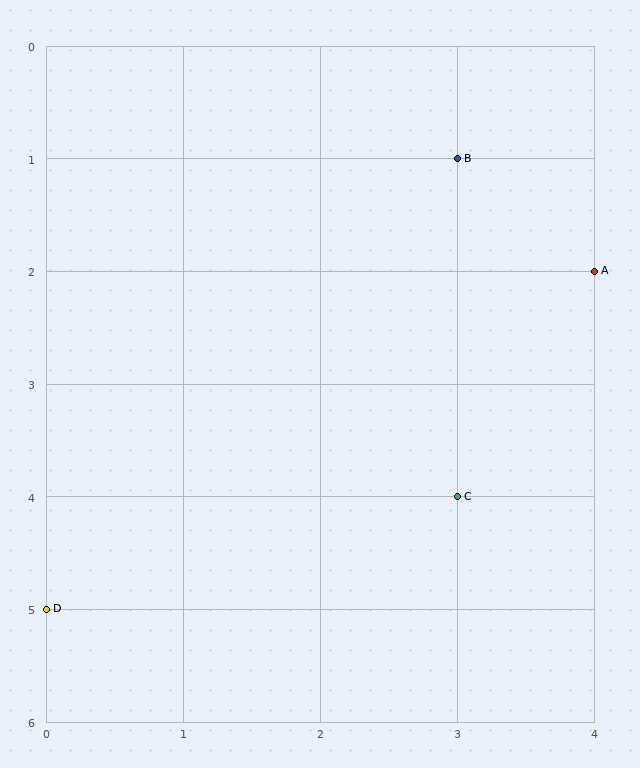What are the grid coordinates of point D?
Point D is at grid coordinates (0, 5).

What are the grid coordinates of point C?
Point C is at grid coordinates (3, 4).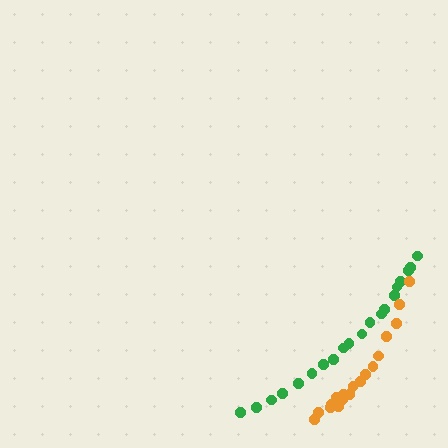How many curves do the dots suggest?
There are 2 distinct paths.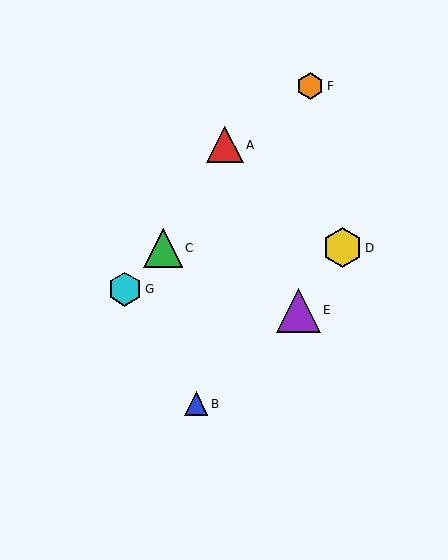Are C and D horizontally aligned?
Yes, both are at y≈248.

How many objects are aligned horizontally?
2 objects (C, D) are aligned horizontally.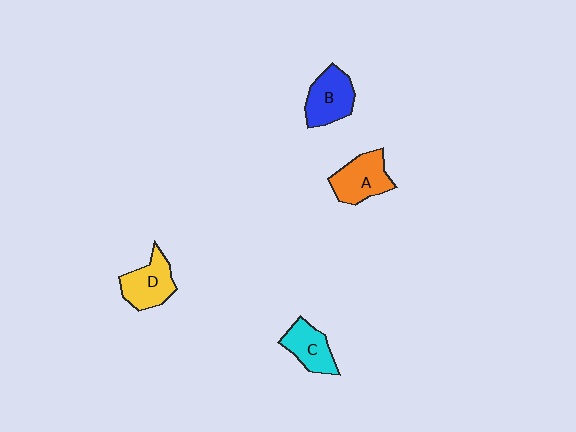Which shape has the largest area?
Shape A (orange).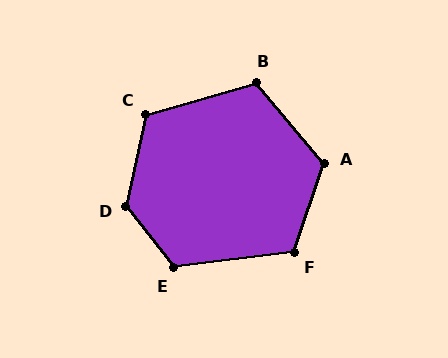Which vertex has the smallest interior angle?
B, at approximately 114 degrees.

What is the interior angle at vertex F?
Approximately 116 degrees (obtuse).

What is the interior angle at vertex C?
Approximately 118 degrees (obtuse).